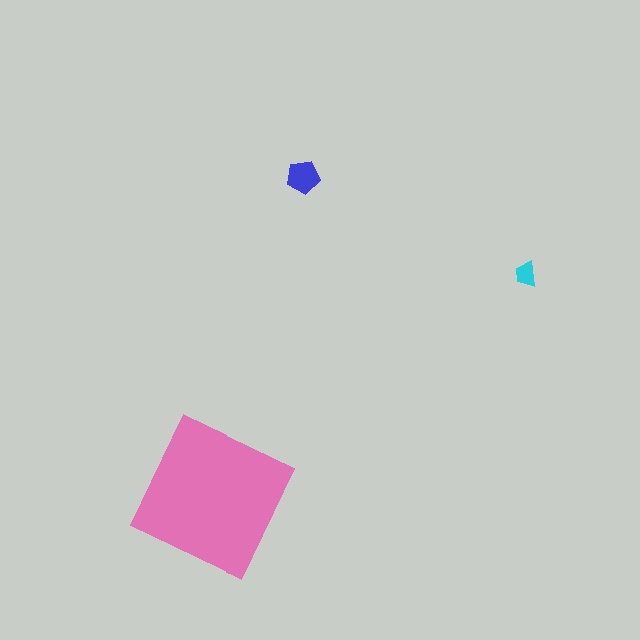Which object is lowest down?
The pink square is bottommost.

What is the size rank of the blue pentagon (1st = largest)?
2nd.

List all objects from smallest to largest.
The cyan trapezoid, the blue pentagon, the pink square.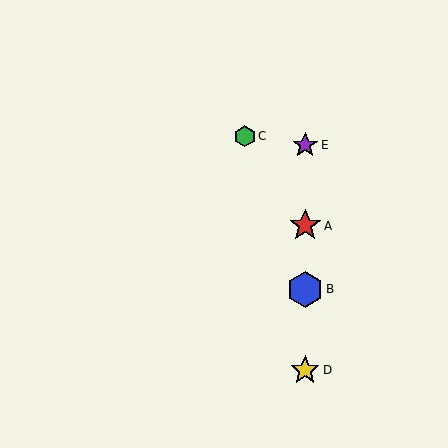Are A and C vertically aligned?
No, A is at x≈305 and C is at x≈245.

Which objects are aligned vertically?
Objects A, B, D, E are aligned vertically.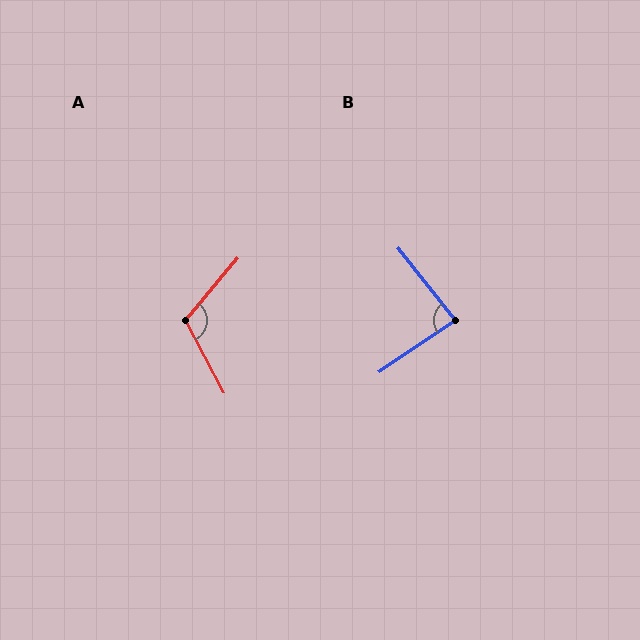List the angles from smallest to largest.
B (85°), A (112°).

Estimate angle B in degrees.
Approximately 85 degrees.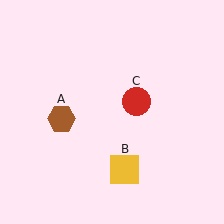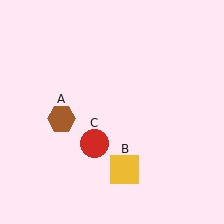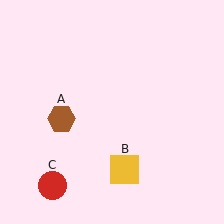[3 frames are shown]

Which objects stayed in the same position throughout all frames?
Brown hexagon (object A) and yellow square (object B) remained stationary.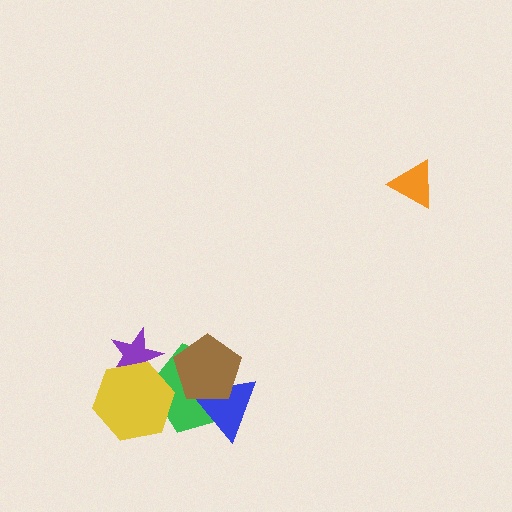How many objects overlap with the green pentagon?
4 objects overlap with the green pentagon.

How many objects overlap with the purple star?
2 objects overlap with the purple star.